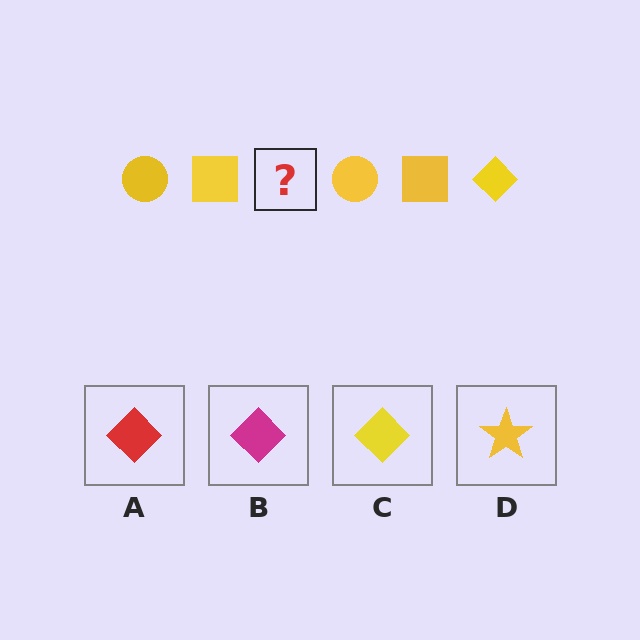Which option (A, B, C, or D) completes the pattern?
C.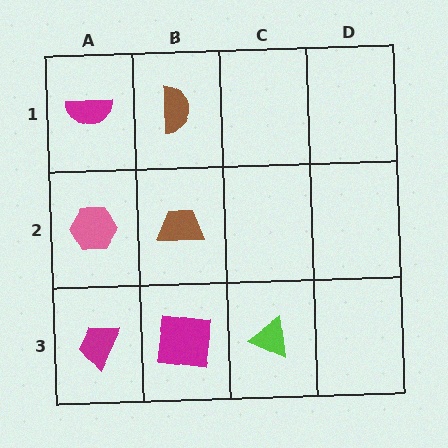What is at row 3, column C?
A lime triangle.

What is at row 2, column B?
A brown trapezoid.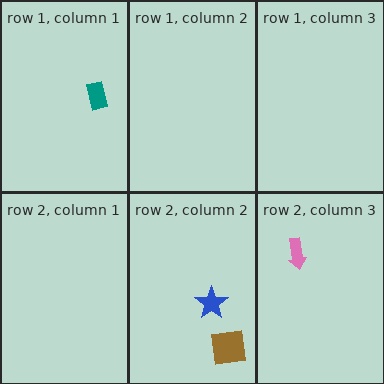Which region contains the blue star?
The row 2, column 2 region.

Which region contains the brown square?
The row 2, column 2 region.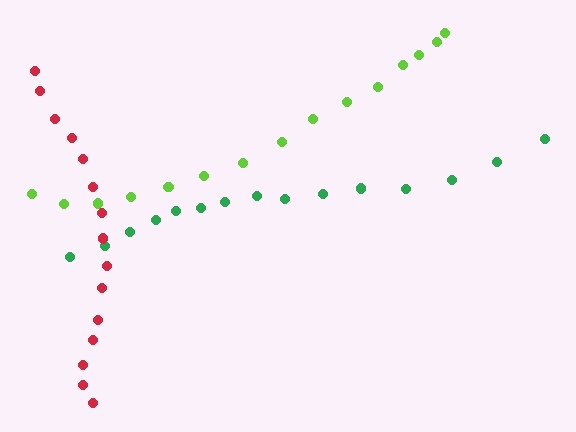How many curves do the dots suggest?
There are 3 distinct paths.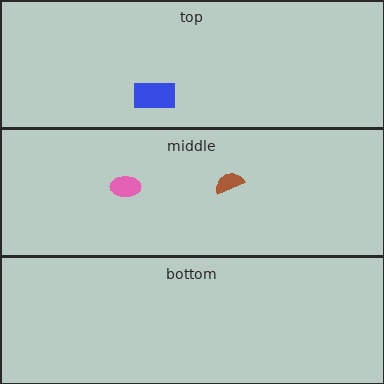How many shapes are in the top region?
1.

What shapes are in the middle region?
The brown semicircle, the pink ellipse.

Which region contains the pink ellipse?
The middle region.